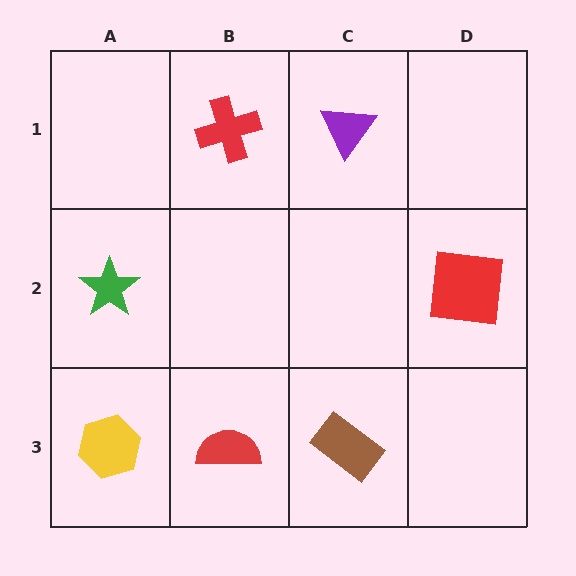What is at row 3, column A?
A yellow hexagon.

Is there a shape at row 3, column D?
No, that cell is empty.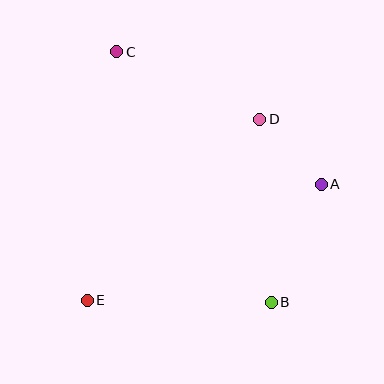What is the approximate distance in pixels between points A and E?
The distance between A and E is approximately 261 pixels.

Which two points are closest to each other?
Points A and D are closest to each other.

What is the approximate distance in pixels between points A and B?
The distance between A and B is approximately 128 pixels.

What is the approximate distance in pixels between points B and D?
The distance between B and D is approximately 183 pixels.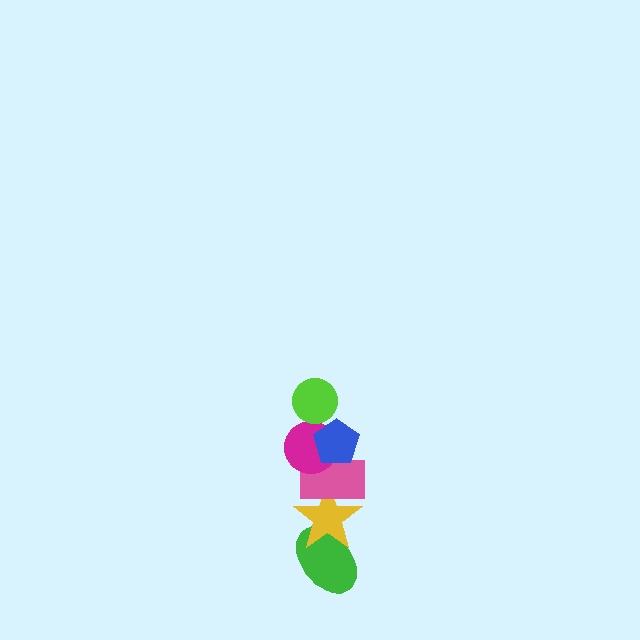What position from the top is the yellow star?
The yellow star is 5th from the top.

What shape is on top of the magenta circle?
The blue pentagon is on top of the magenta circle.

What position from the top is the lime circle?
The lime circle is 1st from the top.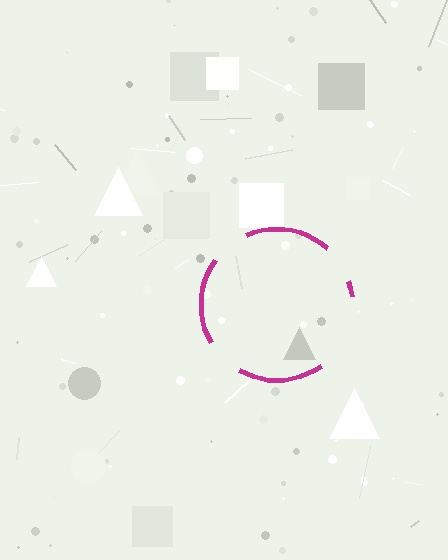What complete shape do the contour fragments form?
The contour fragments form a circle.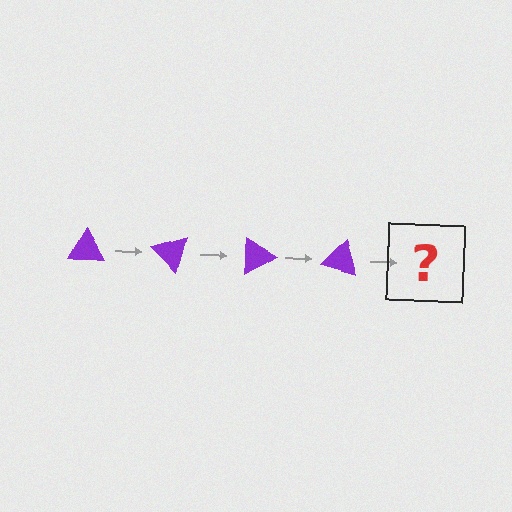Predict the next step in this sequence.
The next step is a purple triangle rotated 180 degrees.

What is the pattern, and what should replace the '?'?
The pattern is that the triangle rotates 45 degrees each step. The '?' should be a purple triangle rotated 180 degrees.